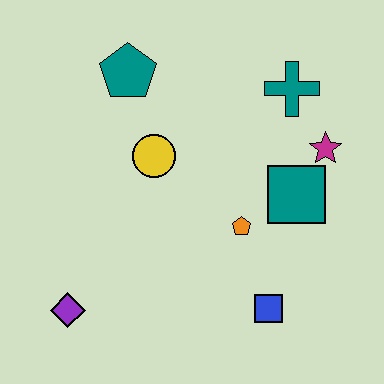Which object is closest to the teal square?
The magenta star is closest to the teal square.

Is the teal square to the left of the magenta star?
Yes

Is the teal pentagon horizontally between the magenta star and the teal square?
No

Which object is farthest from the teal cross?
The purple diamond is farthest from the teal cross.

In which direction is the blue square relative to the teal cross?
The blue square is below the teal cross.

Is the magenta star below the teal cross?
Yes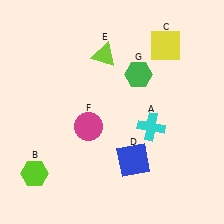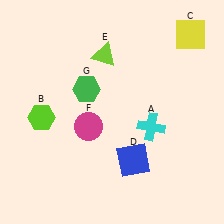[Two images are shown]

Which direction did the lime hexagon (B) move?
The lime hexagon (B) moved up.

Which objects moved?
The objects that moved are: the lime hexagon (B), the yellow square (C), the green hexagon (G).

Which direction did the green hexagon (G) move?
The green hexagon (G) moved left.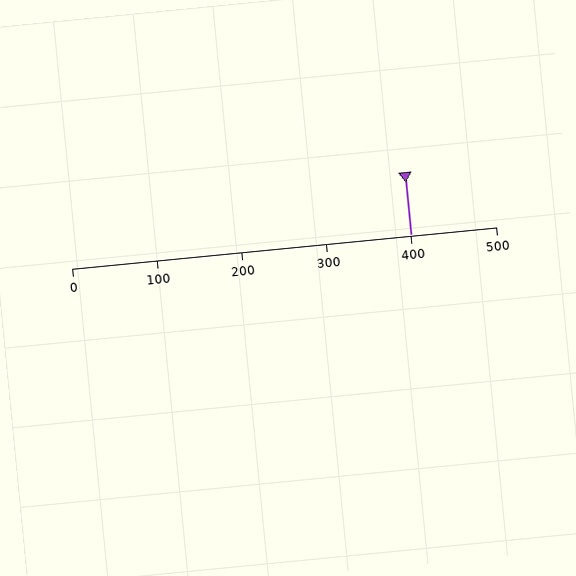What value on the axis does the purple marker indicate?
The marker indicates approximately 400.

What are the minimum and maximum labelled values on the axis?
The axis runs from 0 to 500.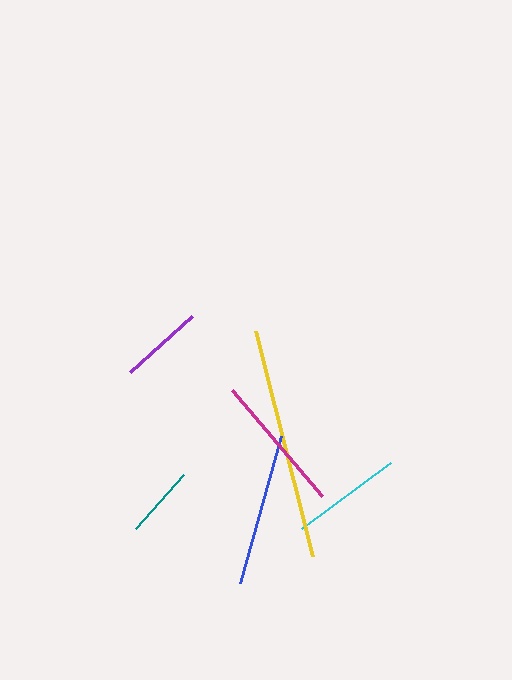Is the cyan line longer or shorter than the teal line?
The cyan line is longer than the teal line.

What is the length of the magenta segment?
The magenta segment is approximately 139 pixels long.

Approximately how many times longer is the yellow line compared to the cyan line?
The yellow line is approximately 2.1 times the length of the cyan line.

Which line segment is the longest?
The yellow line is the longest at approximately 232 pixels.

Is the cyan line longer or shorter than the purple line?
The cyan line is longer than the purple line.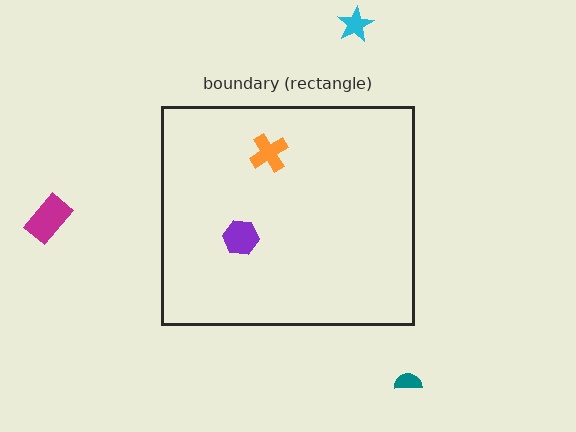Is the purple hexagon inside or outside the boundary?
Inside.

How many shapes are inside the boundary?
2 inside, 3 outside.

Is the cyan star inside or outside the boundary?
Outside.